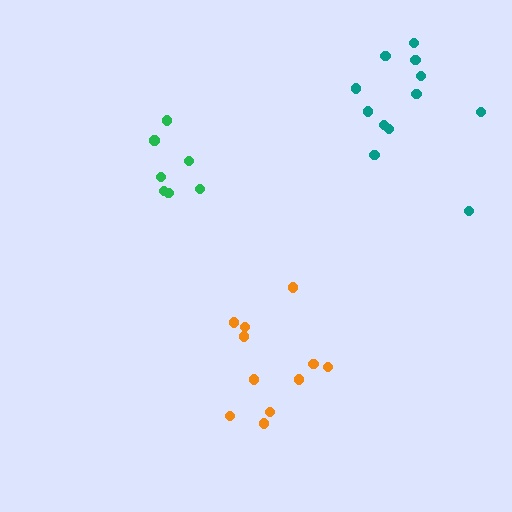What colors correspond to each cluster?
The clusters are colored: orange, teal, green.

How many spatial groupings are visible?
There are 3 spatial groupings.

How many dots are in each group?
Group 1: 11 dots, Group 2: 12 dots, Group 3: 7 dots (30 total).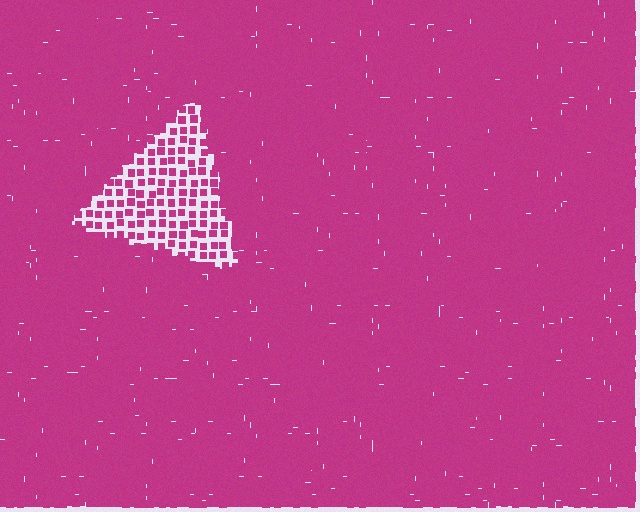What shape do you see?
I see a triangle.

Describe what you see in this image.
The image contains small magenta elements arranged at two different densities. A triangle-shaped region is visible where the elements are less densely packed than the surrounding area.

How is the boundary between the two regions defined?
The boundary is defined by a change in element density (approximately 2.9x ratio). All elements are the same color, size, and shape.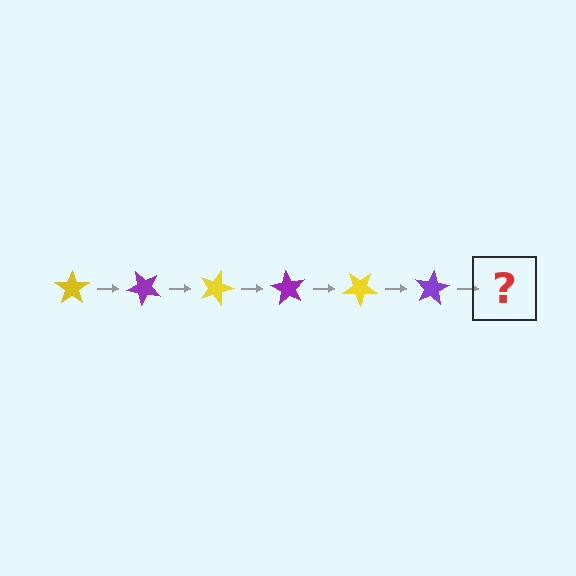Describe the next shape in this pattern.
It should be a yellow star, rotated 270 degrees from the start.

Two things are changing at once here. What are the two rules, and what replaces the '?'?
The two rules are that it rotates 45 degrees each step and the color cycles through yellow and purple. The '?' should be a yellow star, rotated 270 degrees from the start.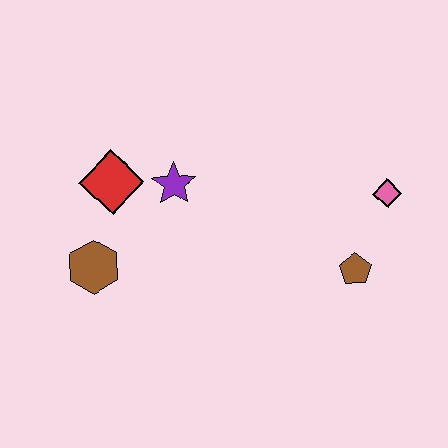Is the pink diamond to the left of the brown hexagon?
No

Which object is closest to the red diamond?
The purple star is closest to the red diamond.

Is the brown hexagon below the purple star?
Yes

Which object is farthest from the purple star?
The pink diamond is farthest from the purple star.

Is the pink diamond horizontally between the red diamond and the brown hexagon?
No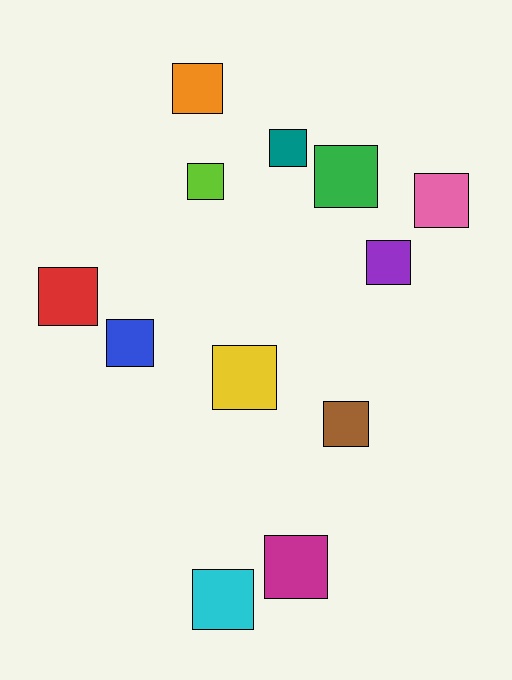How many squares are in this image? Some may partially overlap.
There are 12 squares.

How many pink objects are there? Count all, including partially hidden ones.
There is 1 pink object.